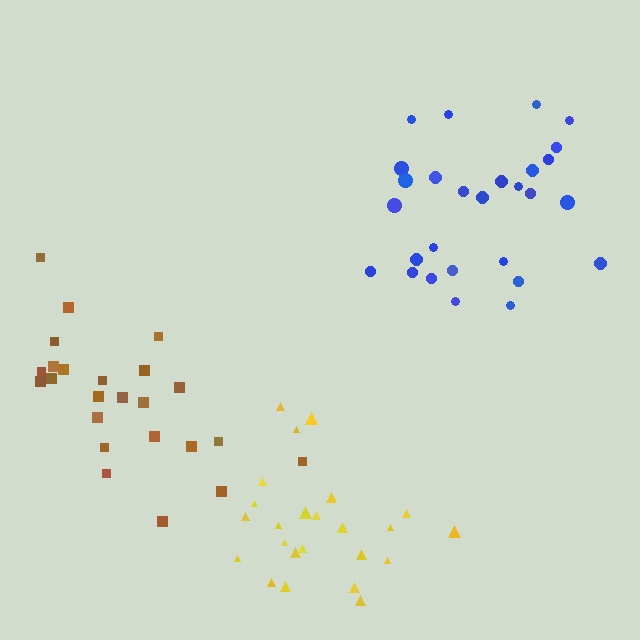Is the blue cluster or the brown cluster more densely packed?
Blue.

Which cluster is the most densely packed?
Blue.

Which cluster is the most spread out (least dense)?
Brown.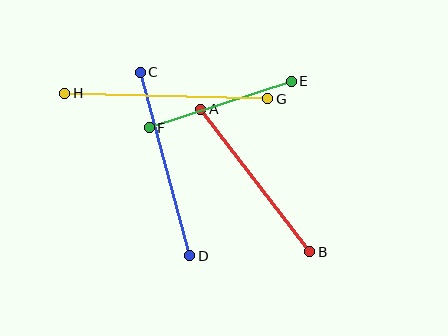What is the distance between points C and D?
The distance is approximately 190 pixels.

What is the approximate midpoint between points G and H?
The midpoint is at approximately (166, 96) pixels.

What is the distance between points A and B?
The distance is approximately 179 pixels.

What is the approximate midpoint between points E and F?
The midpoint is at approximately (220, 104) pixels.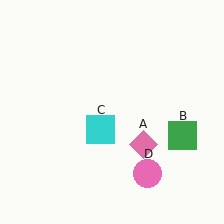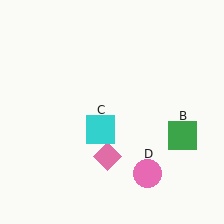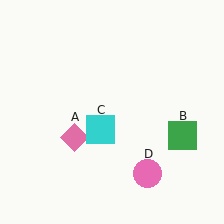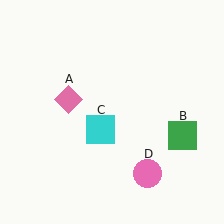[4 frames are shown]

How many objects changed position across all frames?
1 object changed position: pink diamond (object A).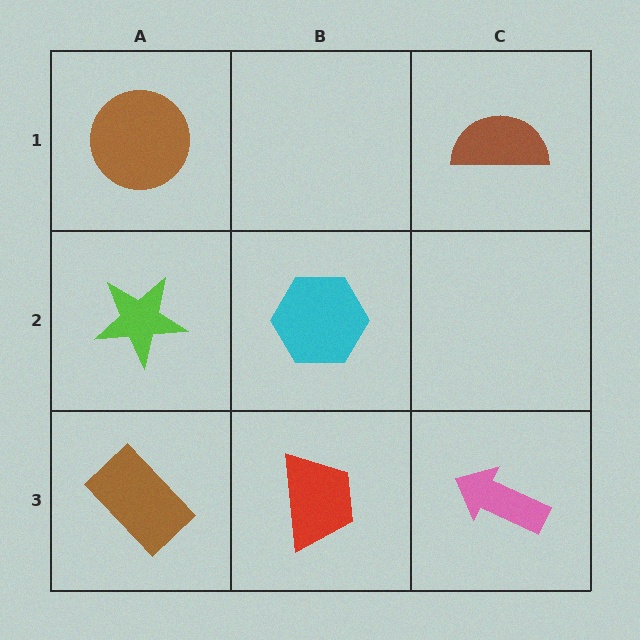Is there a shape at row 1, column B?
No, that cell is empty.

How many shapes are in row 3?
3 shapes.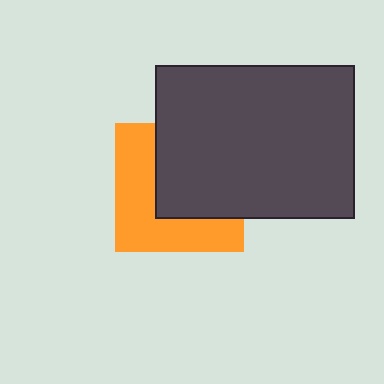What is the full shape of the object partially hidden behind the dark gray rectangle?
The partially hidden object is an orange square.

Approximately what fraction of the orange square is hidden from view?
Roughly 52% of the orange square is hidden behind the dark gray rectangle.